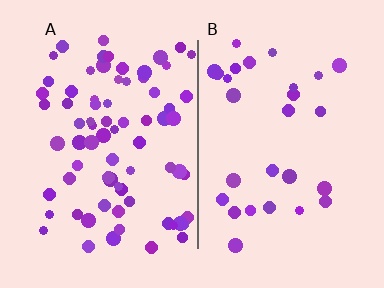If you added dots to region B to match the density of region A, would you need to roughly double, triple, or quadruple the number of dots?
Approximately triple.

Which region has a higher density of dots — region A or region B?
A (the left).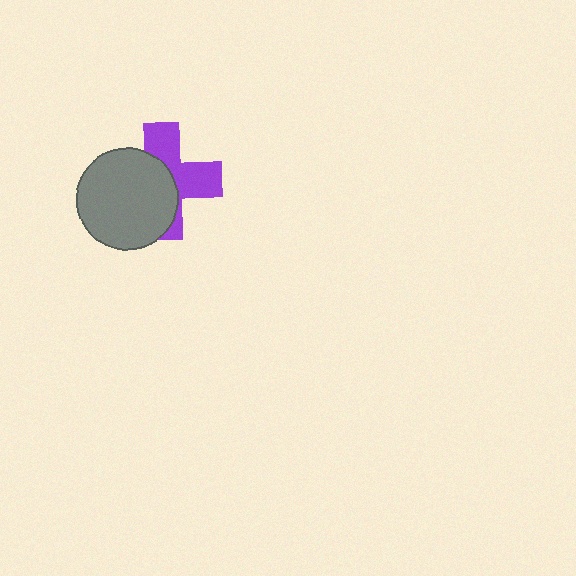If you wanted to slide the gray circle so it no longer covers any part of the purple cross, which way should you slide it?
Slide it left — that is the most direct way to separate the two shapes.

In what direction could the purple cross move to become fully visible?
The purple cross could move right. That would shift it out from behind the gray circle entirely.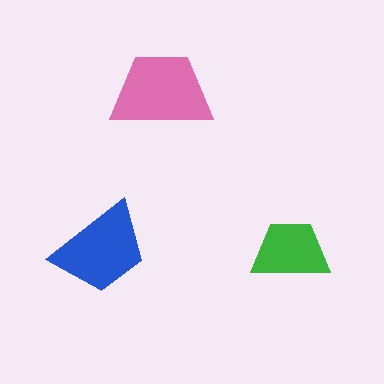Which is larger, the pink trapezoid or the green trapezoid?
The pink one.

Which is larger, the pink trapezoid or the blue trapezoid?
The pink one.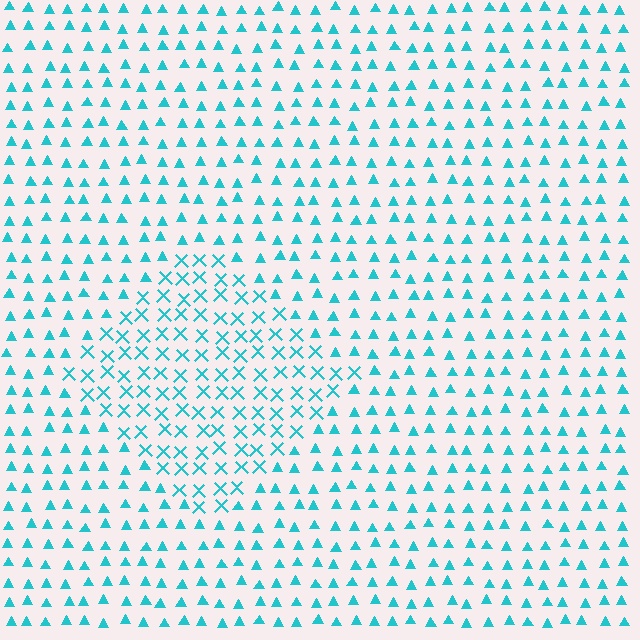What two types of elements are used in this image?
The image uses X marks inside the diamond region and triangles outside it.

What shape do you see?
I see a diamond.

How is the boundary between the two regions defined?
The boundary is defined by a change in element shape: X marks inside vs. triangles outside. All elements share the same color and spacing.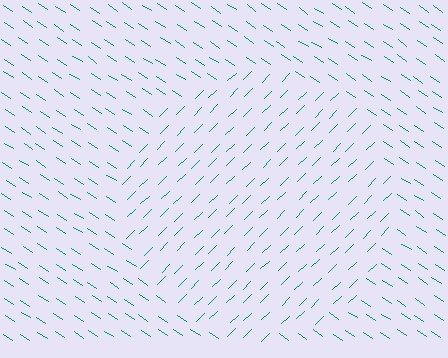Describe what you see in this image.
The image is filled with small teal line segments. A circle region in the image has lines oriented differently from the surrounding lines, creating a visible texture boundary.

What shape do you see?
I see a circle.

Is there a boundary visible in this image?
Yes, there is a texture boundary formed by a change in line orientation.